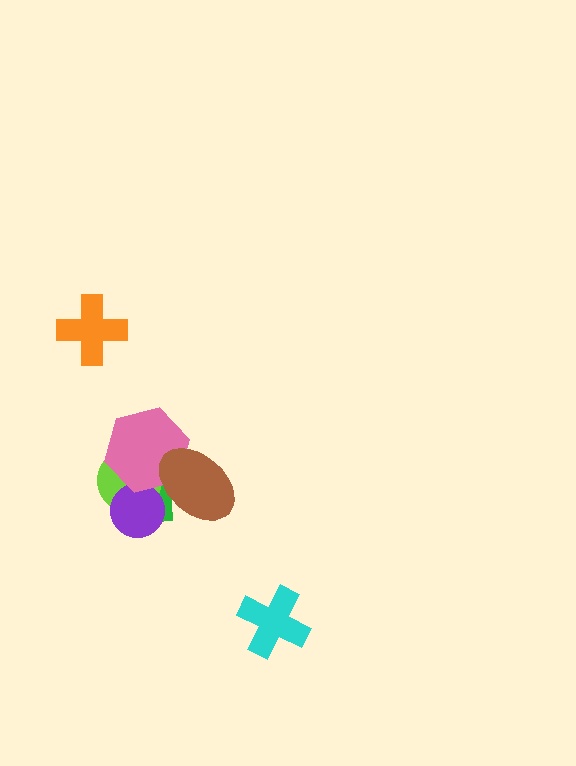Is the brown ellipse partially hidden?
No, no other shape covers it.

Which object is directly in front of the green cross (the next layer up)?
The lime circle is directly in front of the green cross.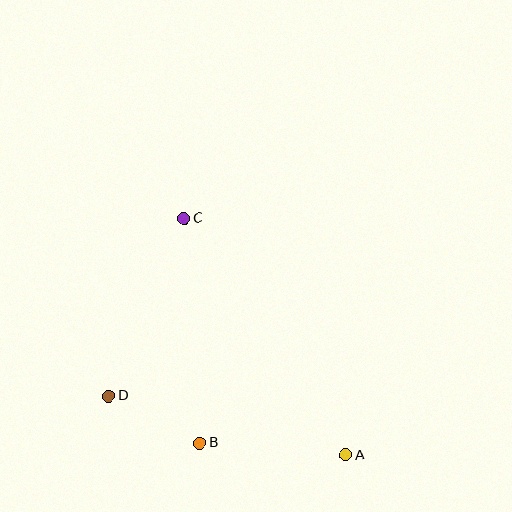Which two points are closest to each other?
Points B and D are closest to each other.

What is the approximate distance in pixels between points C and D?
The distance between C and D is approximately 193 pixels.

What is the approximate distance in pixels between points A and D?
The distance between A and D is approximately 244 pixels.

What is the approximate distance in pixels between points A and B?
The distance between A and B is approximately 147 pixels.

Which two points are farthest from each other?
Points A and C are farthest from each other.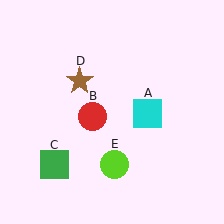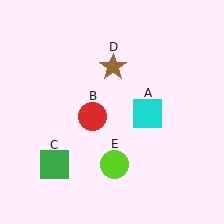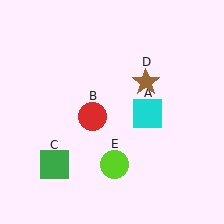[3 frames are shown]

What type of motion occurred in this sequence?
The brown star (object D) rotated clockwise around the center of the scene.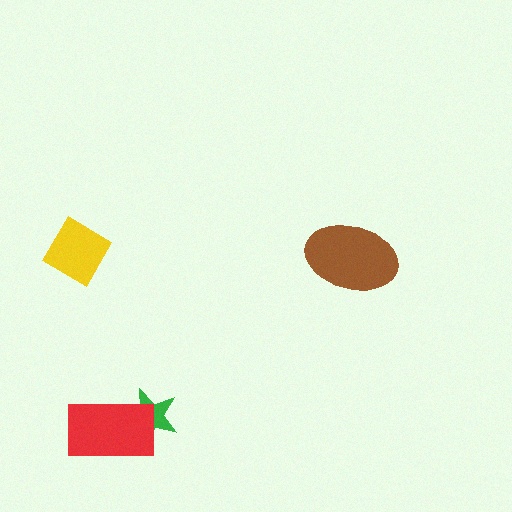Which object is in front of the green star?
The red rectangle is in front of the green star.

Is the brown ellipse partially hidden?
No, no other shape covers it.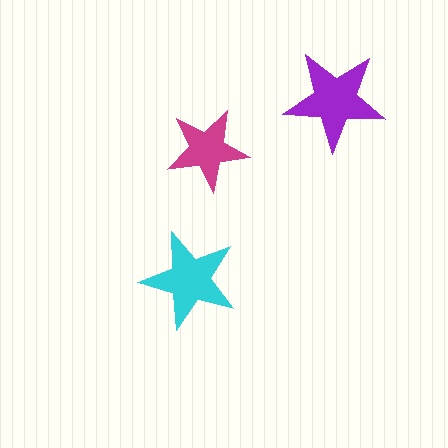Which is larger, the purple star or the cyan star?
The purple one.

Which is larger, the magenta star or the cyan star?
The cyan one.